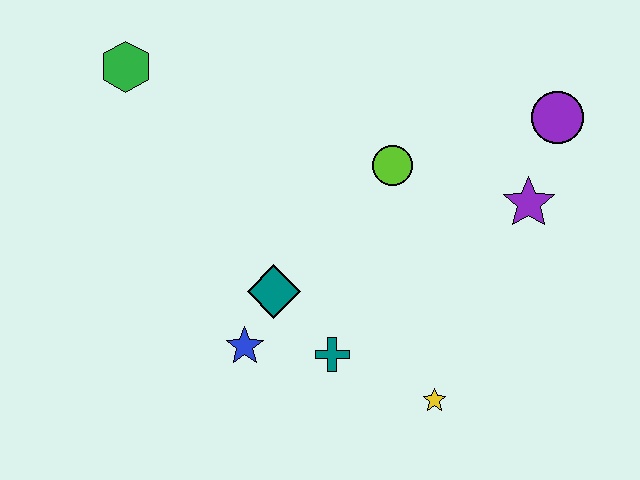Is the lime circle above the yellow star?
Yes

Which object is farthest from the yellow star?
The green hexagon is farthest from the yellow star.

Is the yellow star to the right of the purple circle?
No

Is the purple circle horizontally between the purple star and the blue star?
No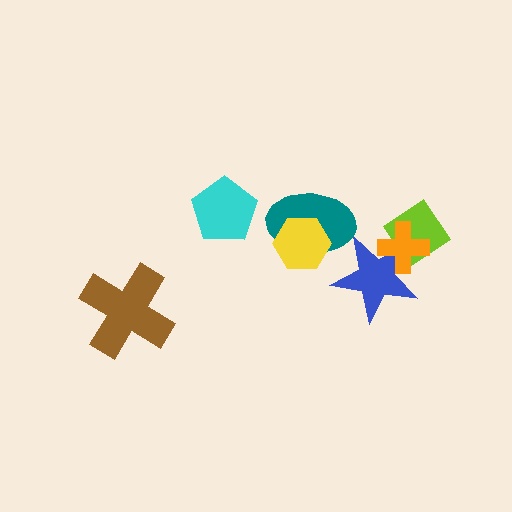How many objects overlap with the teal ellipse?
1 object overlaps with the teal ellipse.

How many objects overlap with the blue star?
2 objects overlap with the blue star.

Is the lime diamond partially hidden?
Yes, it is partially covered by another shape.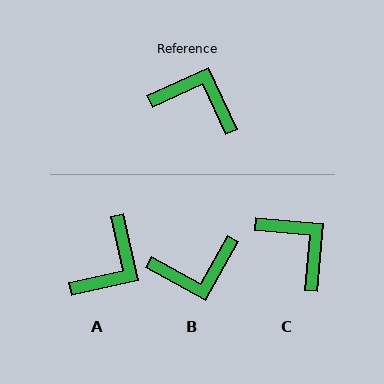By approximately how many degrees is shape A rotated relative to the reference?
Approximately 102 degrees clockwise.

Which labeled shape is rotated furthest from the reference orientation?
B, about 144 degrees away.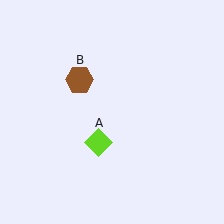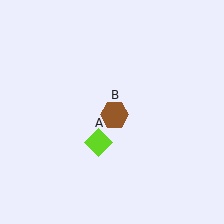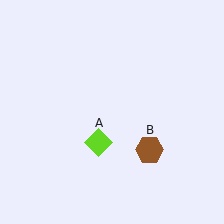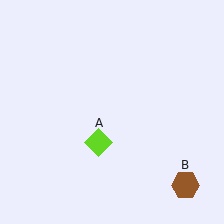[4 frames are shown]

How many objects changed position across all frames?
1 object changed position: brown hexagon (object B).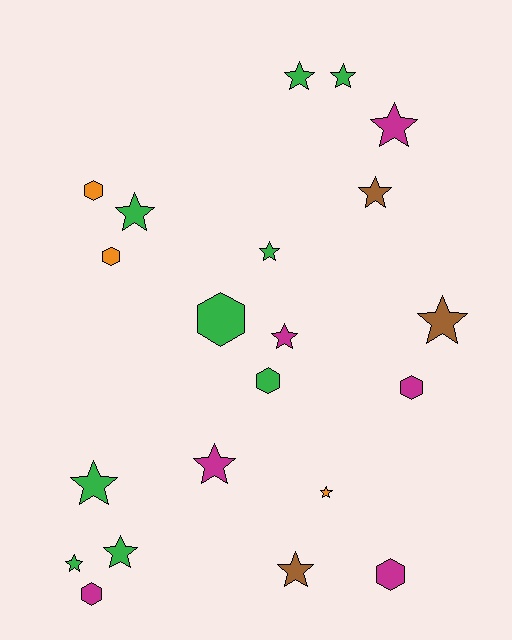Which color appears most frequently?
Green, with 9 objects.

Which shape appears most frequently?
Star, with 14 objects.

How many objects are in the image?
There are 21 objects.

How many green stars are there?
There are 7 green stars.